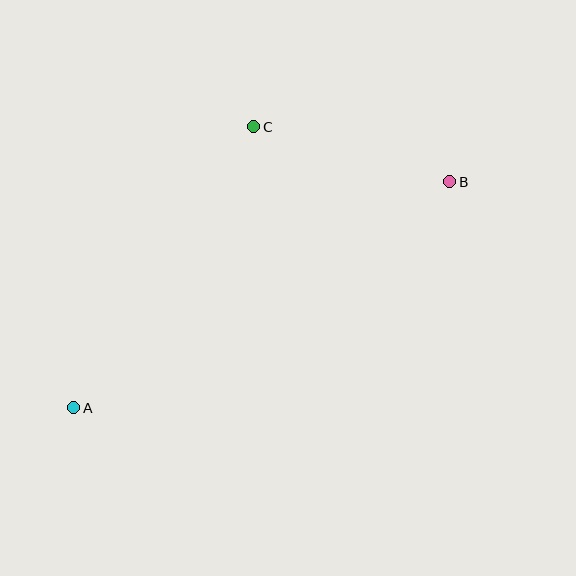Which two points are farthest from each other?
Points A and B are farthest from each other.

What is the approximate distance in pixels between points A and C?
The distance between A and C is approximately 334 pixels.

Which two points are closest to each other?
Points B and C are closest to each other.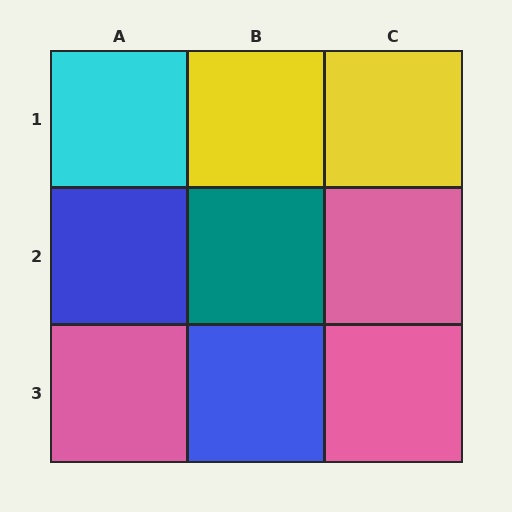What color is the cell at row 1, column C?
Yellow.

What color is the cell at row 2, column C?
Pink.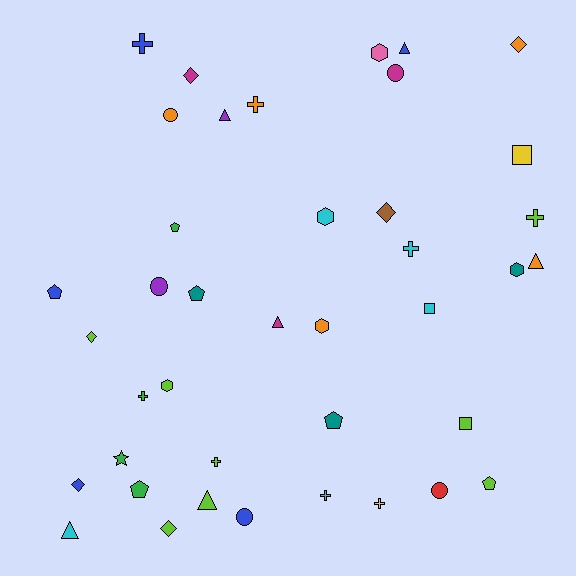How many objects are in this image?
There are 40 objects.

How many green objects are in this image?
There are 4 green objects.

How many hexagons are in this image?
There are 5 hexagons.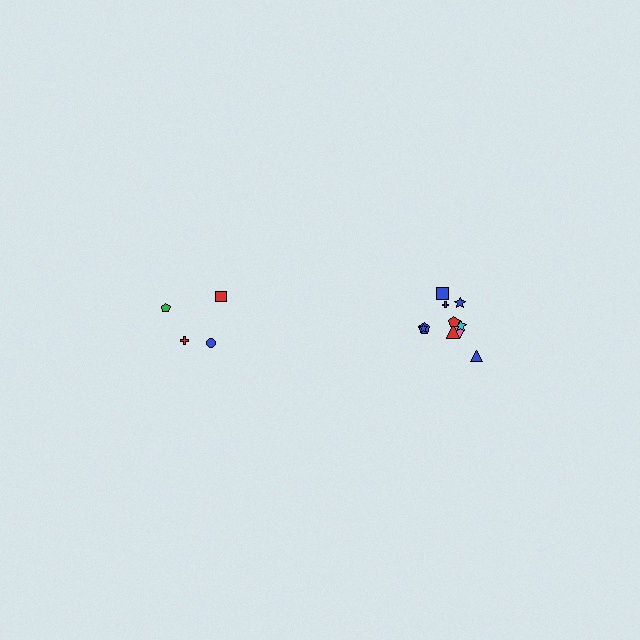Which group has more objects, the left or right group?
The right group.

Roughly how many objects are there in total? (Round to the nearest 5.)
Roughly 15 objects in total.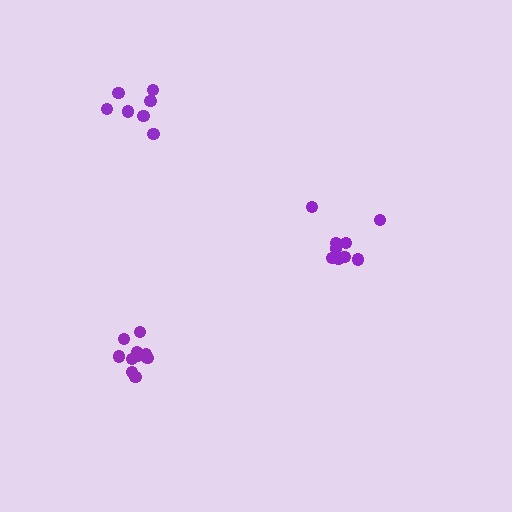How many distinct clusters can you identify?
There are 3 distinct clusters.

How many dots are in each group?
Group 1: 10 dots, Group 2: 7 dots, Group 3: 9 dots (26 total).